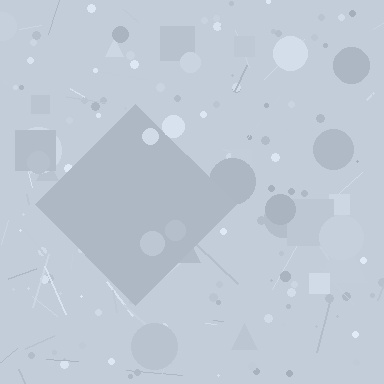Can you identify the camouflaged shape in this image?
The camouflaged shape is a diamond.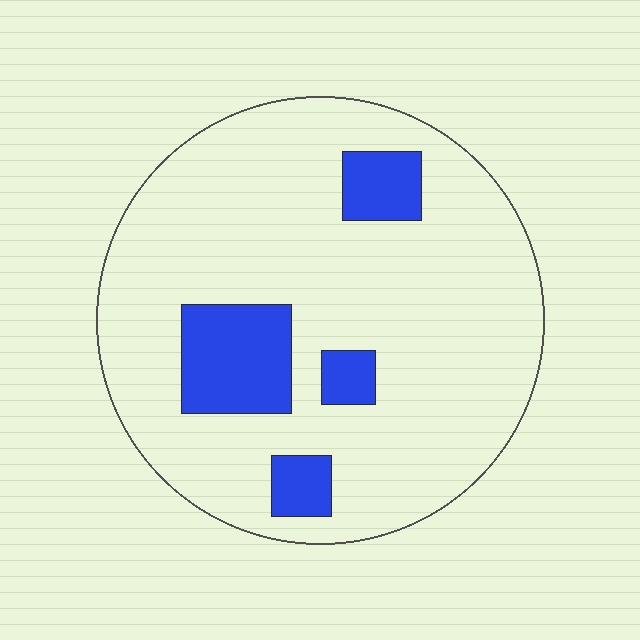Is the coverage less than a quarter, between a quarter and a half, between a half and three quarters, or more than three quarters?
Less than a quarter.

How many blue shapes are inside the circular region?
4.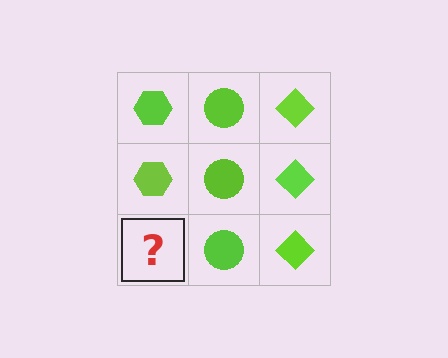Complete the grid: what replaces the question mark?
The question mark should be replaced with a lime hexagon.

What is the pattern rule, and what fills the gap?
The rule is that each column has a consistent shape. The gap should be filled with a lime hexagon.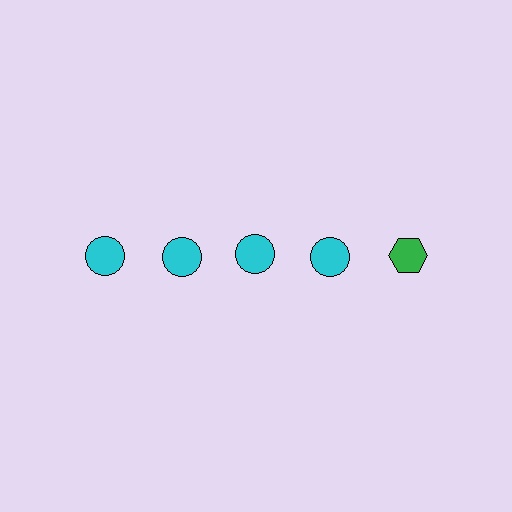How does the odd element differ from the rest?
It differs in both color (green instead of cyan) and shape (hexagon instead of circle).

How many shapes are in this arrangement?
There are 5 shapes arranged in a grid pattern.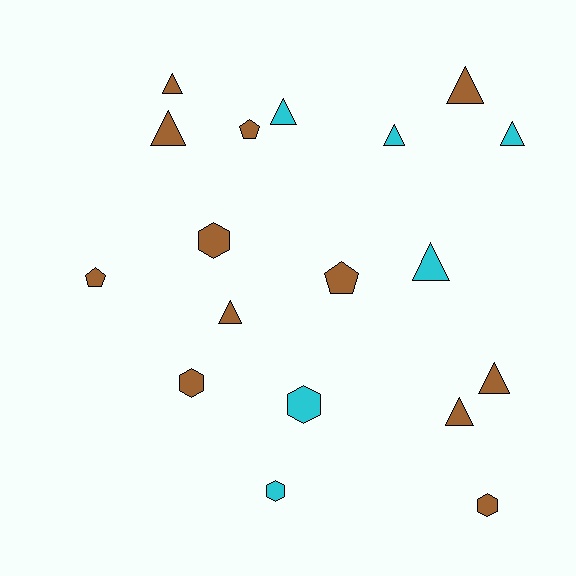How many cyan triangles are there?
There are 4 cyan triangles.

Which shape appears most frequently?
Triangle, with 10 objects.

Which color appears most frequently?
Brown, with 12 objects.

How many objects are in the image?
There are 18 objects.